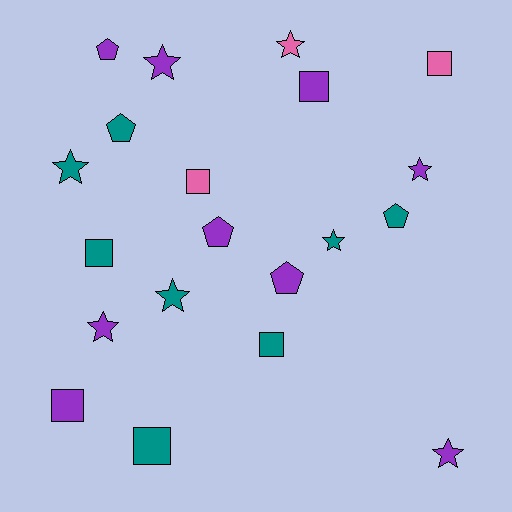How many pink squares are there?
There are 2 pink squares.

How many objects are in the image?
There are 20 objects.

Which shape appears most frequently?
Star, with 8 objects.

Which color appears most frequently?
Purple, with 9 objects.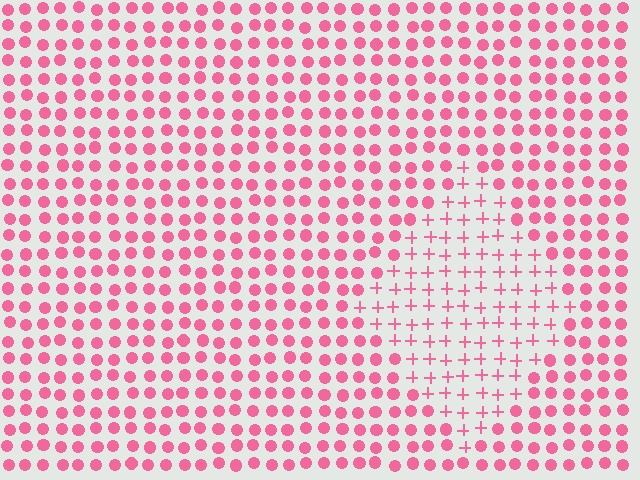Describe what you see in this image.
The image is filled with small pink elements arranged in a uniform grid. A diamond-shaped region contains plus signs, while the surrounding area contains circles. The boundary is defined purely by the change in element shape.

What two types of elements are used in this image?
The image uses plus signs inside the diamond region and circles outside it.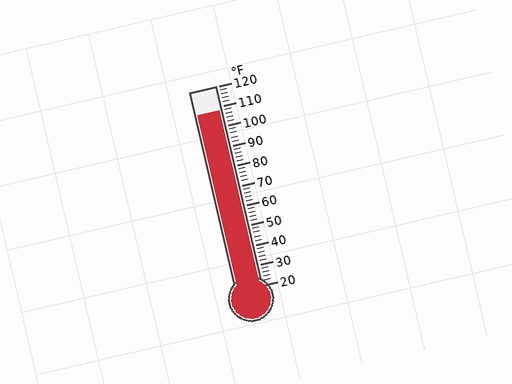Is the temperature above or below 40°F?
The temperature is above 40°F.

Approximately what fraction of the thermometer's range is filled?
The thermometer is filled to approximately 90% of its range.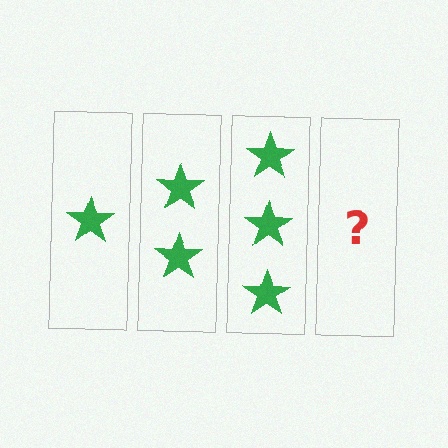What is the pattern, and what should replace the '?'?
The pattern is that each step adds one more star. The '?' should be 4 stars.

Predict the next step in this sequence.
The next step is 4 stars.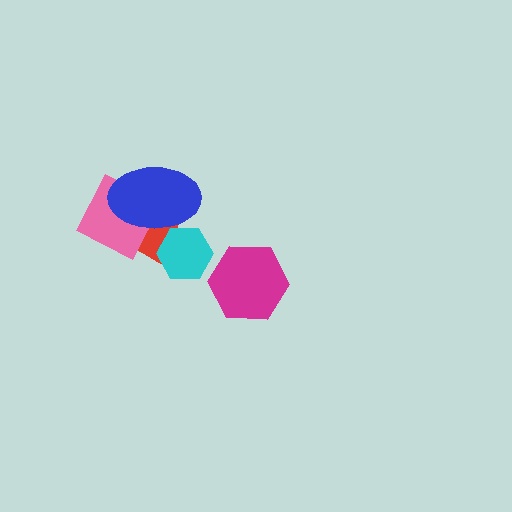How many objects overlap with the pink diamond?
2 objects overlap with the pink diamond.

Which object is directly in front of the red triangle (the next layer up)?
The cyan hexagon is directly in front of the red triangle.